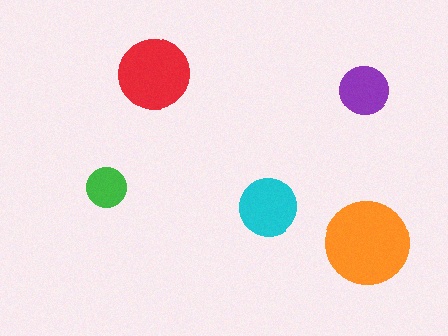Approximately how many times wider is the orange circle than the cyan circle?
About 1.5 times wider.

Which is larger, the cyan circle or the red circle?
The red one.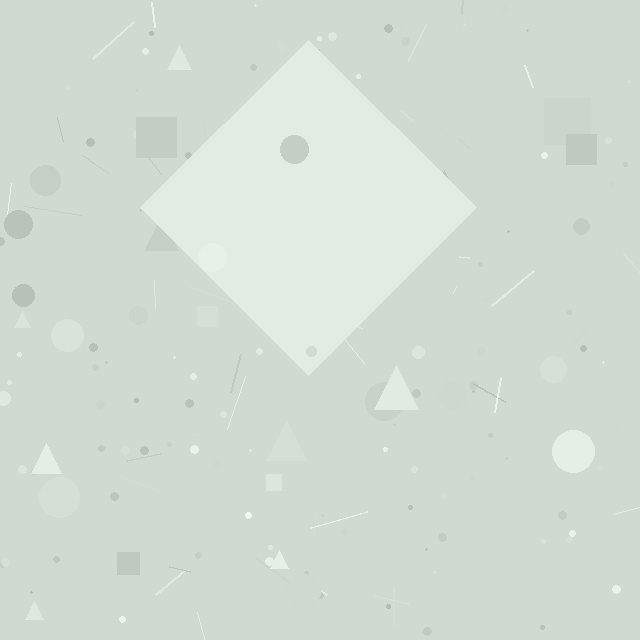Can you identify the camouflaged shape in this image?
The camouflaged shape is a diamond.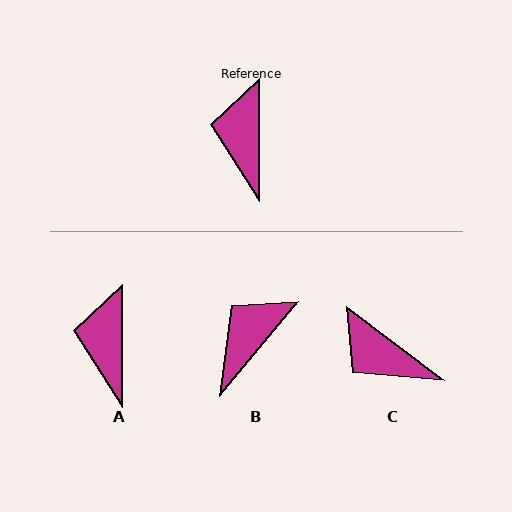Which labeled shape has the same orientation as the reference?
A.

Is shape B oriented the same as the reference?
No, it is off by about 40 degrees.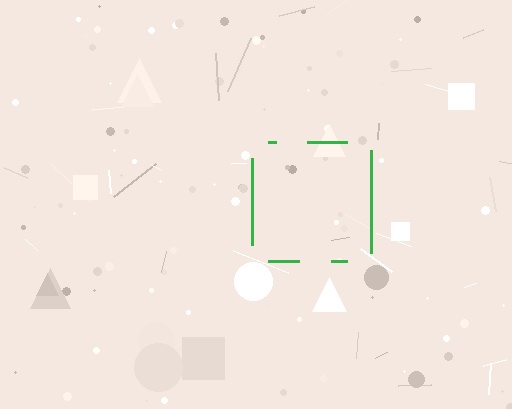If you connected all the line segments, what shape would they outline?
They would outline a square.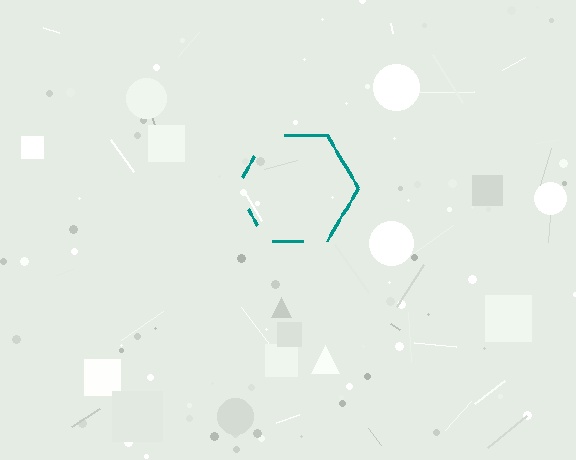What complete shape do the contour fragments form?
The contour fragments form a hexagon.